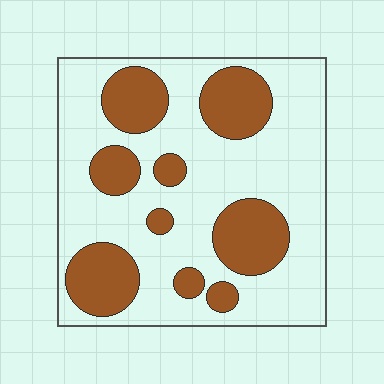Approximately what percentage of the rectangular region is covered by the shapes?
Approximately 30%.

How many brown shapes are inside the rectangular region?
9.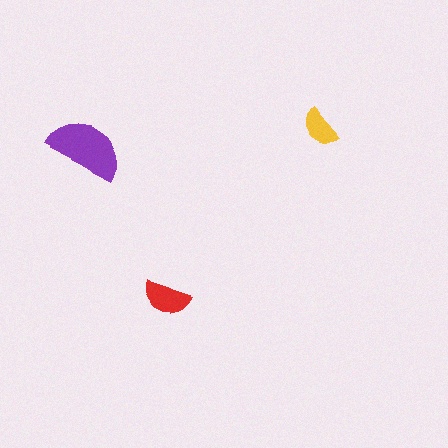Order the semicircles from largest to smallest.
the purple one, the red one, the yellow one.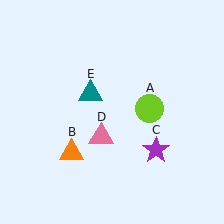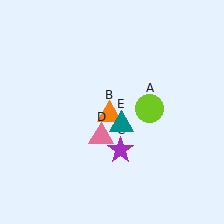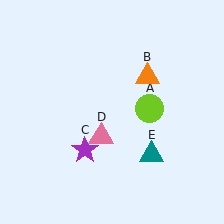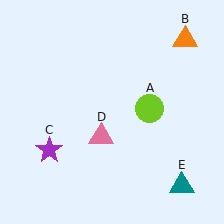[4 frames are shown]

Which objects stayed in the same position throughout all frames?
Lime circle (object A) and pink triangle (object D) remained stationary.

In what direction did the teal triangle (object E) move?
The teal triangle (object E) moved down and to the right.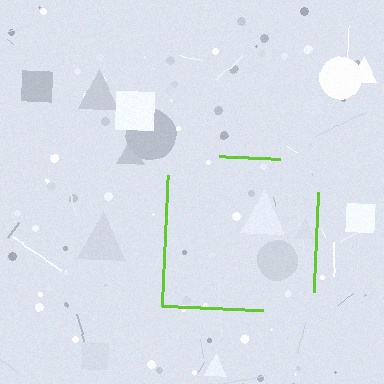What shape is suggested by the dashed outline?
The dashed outline suggests a square.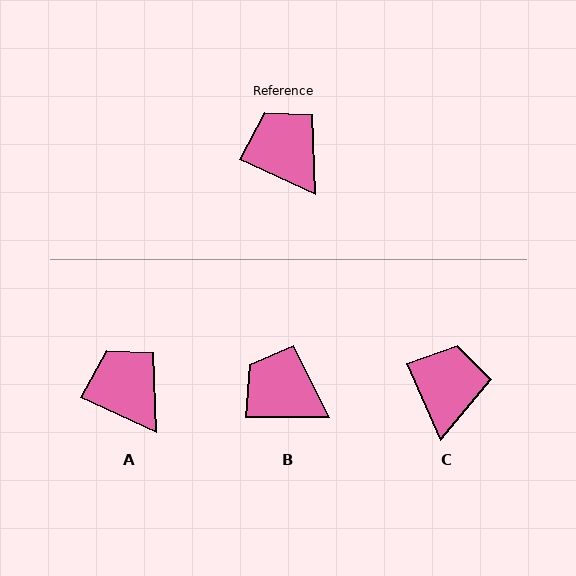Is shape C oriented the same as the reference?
No, it is off by about 42 degrees.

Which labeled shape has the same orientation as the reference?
A.